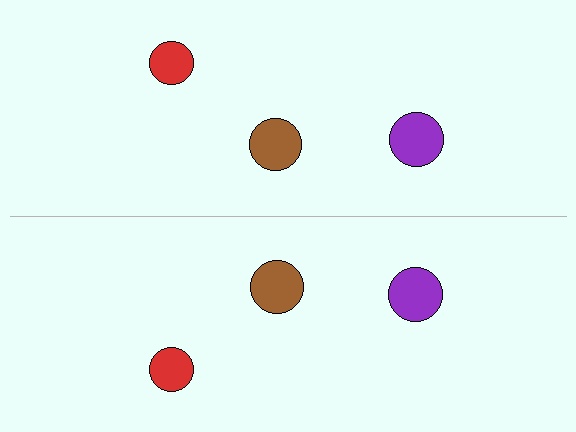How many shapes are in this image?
There are 6 shapes in this image.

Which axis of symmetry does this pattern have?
The pattern has a horizontal axis of symmetry running through the center of the image.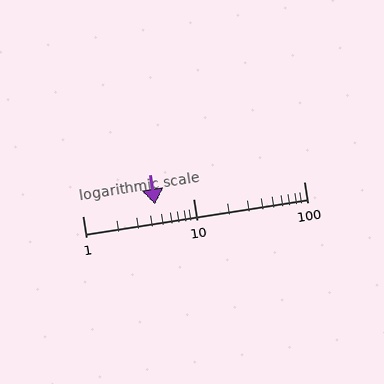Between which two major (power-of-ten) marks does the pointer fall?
The pointer is between 1 and 10.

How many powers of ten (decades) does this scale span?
The scale spans 2 decades, from 1 to 100.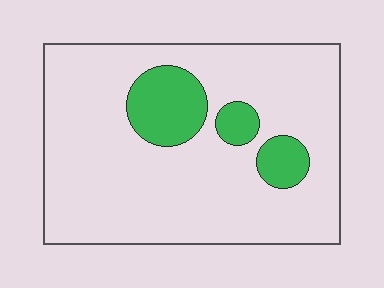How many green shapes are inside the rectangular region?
3.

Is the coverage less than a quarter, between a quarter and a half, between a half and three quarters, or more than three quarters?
Less than a quarter.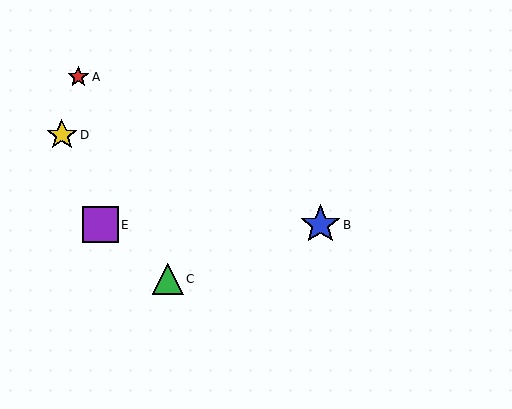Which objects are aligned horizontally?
Objects B, E are aligned horizontally.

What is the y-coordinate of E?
Object E is at y≈225.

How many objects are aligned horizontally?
2 objects (B, E) are aligned horizontally.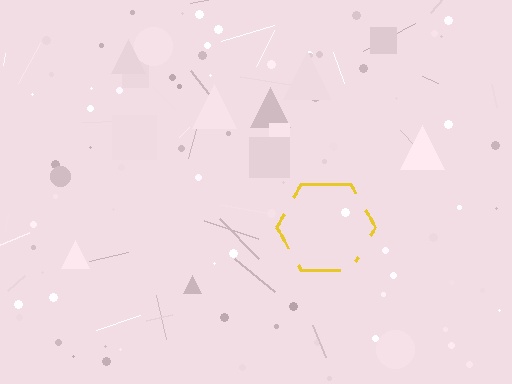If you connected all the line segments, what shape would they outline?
They would outline a hexagon.